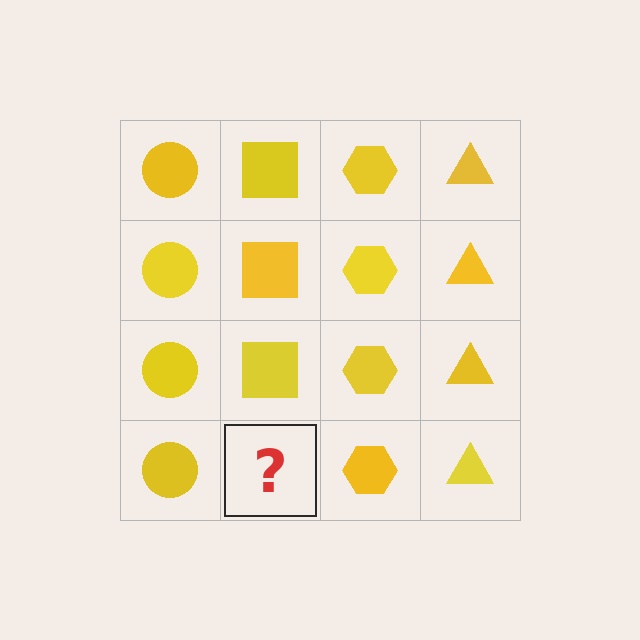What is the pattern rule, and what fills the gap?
The rule is that each column has a consistent shape. The gap should be filled with a yellow square.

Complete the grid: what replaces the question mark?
The question mark should be replaced with a yellow square.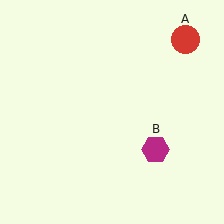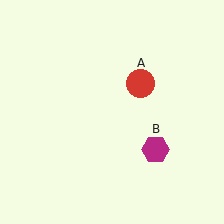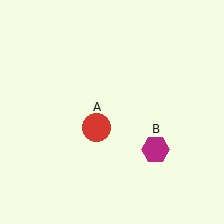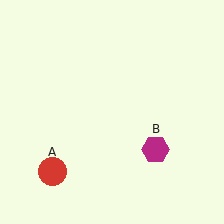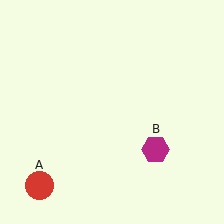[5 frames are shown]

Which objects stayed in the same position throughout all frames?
Magenta hexagon (object B) remained stationary.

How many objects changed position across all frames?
1 object changed position: red circle (object A).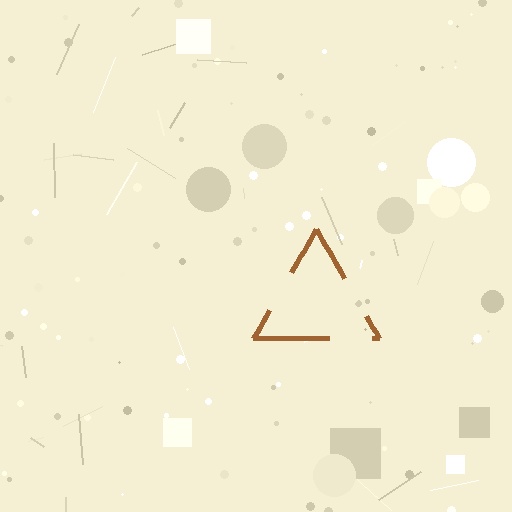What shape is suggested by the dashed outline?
The dashed outline suggests a triangle.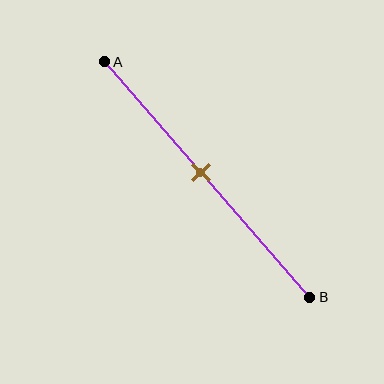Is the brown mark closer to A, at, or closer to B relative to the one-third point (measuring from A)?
The brown mark is closer to point B than the one-third point of segment AB.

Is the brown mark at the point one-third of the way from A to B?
No, the mark is at about 45% from A, not at the 33% one-third point.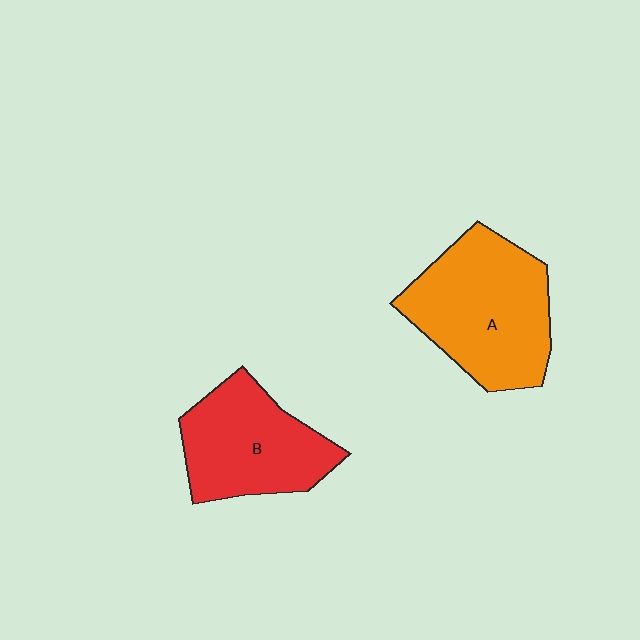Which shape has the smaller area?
Shape B (red).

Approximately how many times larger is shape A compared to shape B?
Approximately 1.2 times.